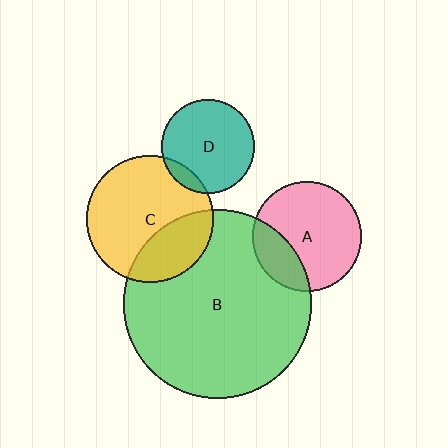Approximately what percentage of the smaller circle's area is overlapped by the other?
Approximately 10%.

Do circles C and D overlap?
Yes.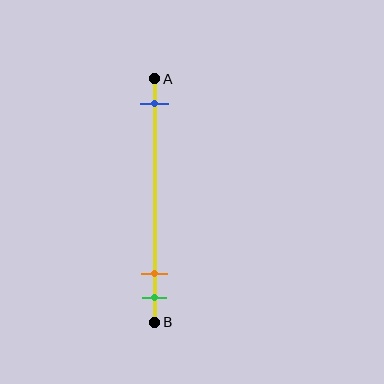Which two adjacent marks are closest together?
The orange and green marks are the closest adjacent pair.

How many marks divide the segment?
There are 3 marks dividing the segment.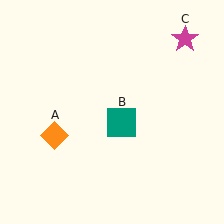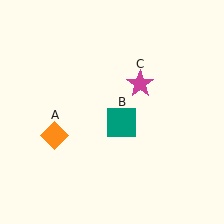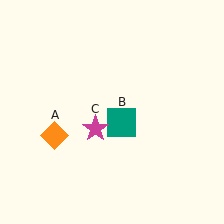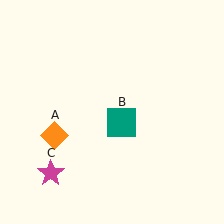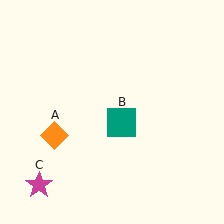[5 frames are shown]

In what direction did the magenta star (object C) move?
The magenta star (object C) moved down and to the left.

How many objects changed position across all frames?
1 object changed position: magenta star (object C).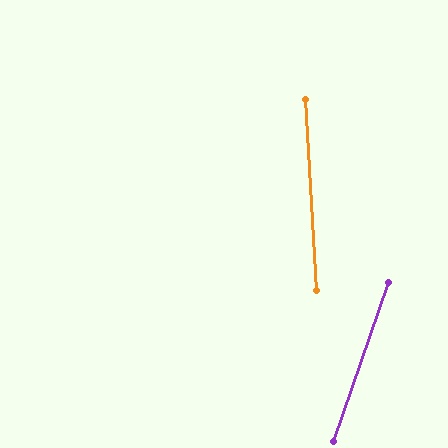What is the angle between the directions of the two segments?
Approximately 22 degrees.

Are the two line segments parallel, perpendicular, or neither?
Neither parallel nor perpendicular — they differ by about 22°.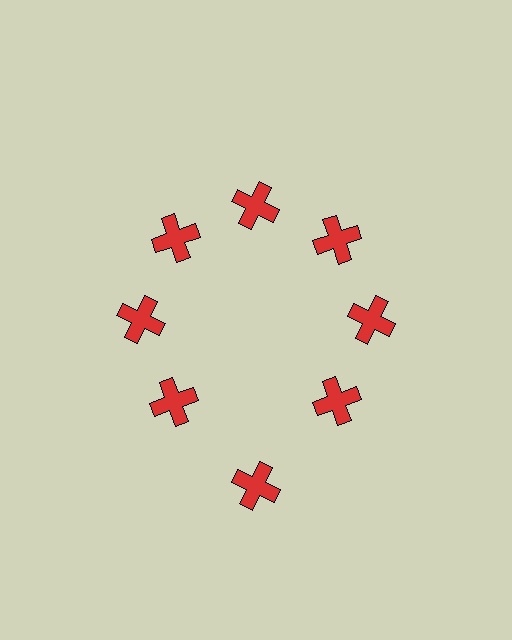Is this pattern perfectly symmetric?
No. The 8 red crosses are arranged in a ring, but one element near the 6 o'clock position is pushed outward from the center, breaking the 8-fold rotational symmetry.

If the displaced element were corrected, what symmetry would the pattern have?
It would have 8-fold rotational symmetry — the pattern would map onto itself every 45 degrees.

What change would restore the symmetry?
The symmetry would be restored by moving it inward, back onto the ring so that all 8 crosses sit at equal angles and equal distance from the center.